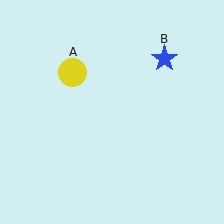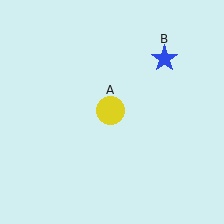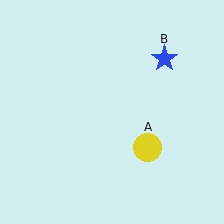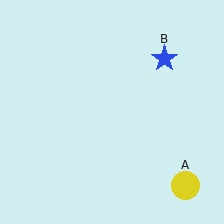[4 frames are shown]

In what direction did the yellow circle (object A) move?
The yellow circle (object A) moved down and to the right.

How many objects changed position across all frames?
1 object changed position: yellow circle (object A).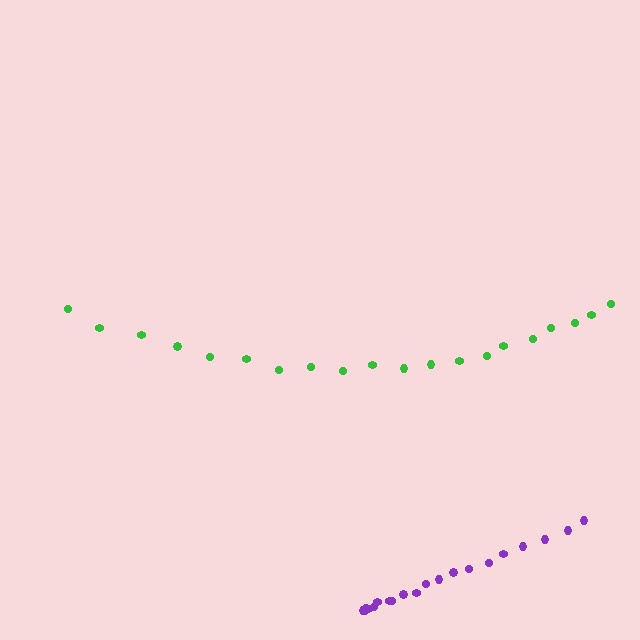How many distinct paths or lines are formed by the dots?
There are 2 distinct paths.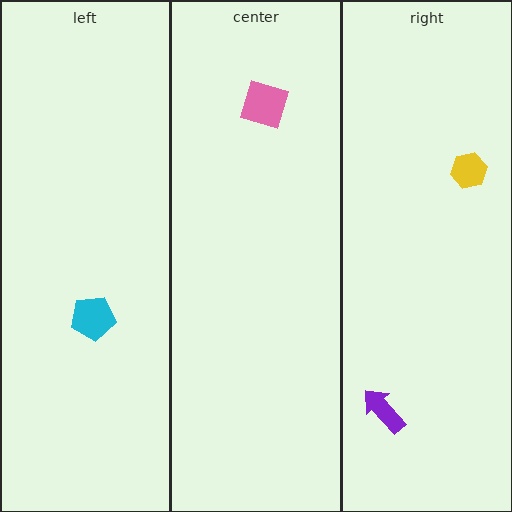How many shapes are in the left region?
1.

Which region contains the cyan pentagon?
The left region.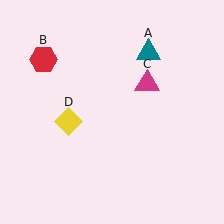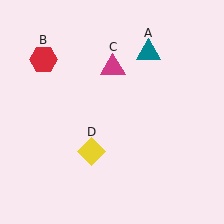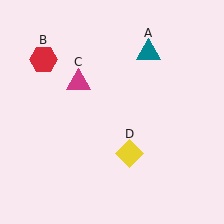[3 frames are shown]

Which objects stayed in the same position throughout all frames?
Teal triangle (object A) and red hexagon (object B) remained stationary.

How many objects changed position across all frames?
2 objects changed position: magenta triangle (object C), yellow diamond (object D).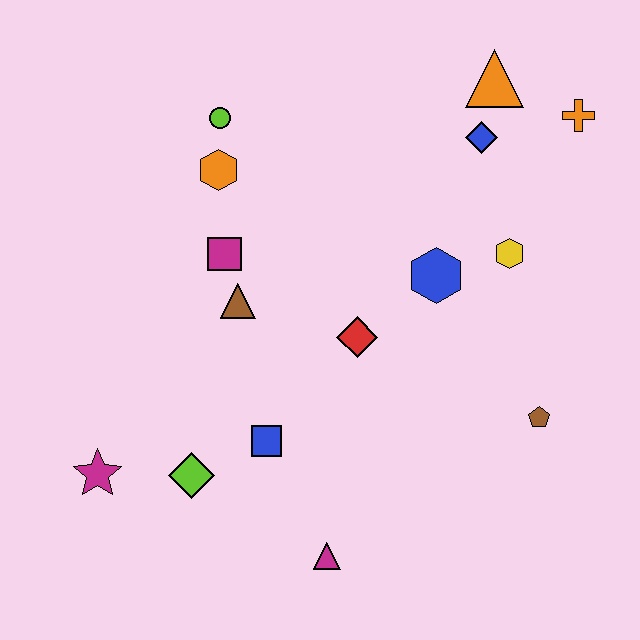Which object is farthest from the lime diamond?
The orange cross is farthest from the lime diamond.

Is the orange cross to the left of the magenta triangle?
No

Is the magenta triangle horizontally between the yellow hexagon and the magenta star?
Yes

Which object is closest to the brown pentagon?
The yellow hexagon is closest to the brown pentagon.